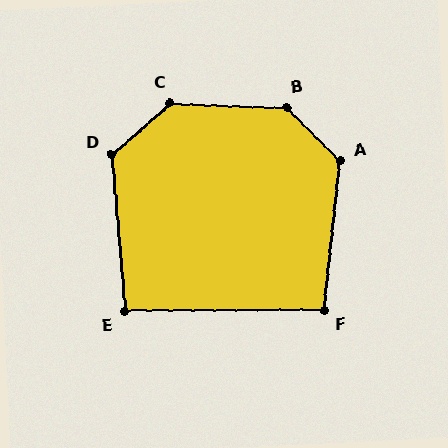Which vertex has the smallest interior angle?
E, at approximately 95 degrees.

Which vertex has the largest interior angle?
B, at approximately 137 degrees.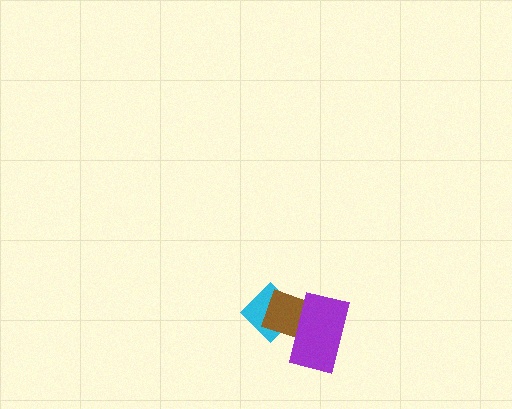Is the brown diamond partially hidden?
Yes, it is partially covered by another shape.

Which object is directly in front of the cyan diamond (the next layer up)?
The brown diamond is directly in front of the cyan diamond.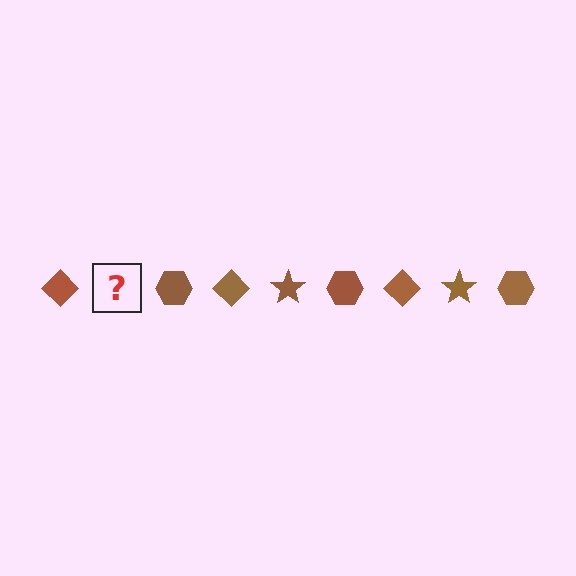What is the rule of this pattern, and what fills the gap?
The rule is that the pattern cycles through diamond, star, hexagon shapes in brown. The gap should be filled with a brown star.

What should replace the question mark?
The question mark should be replaced with a brown star.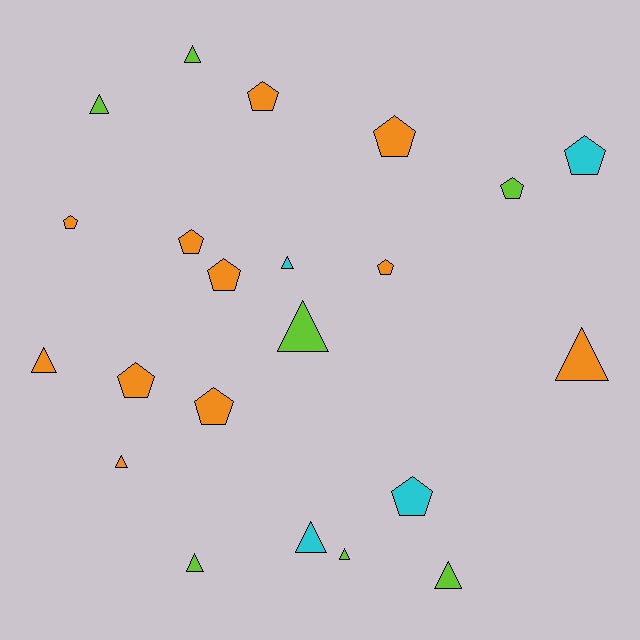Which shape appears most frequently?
Triangle, with 11 objects.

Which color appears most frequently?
Orange, with 11 objects.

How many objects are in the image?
There are 22 objects.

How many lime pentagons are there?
There is 1 lime pentagon.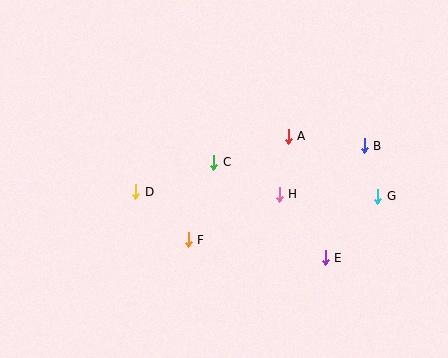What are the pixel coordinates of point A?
Point A is at (288, 136).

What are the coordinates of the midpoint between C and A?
The midpoint between C and A is at (251, 149).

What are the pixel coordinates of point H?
Point H is at (279, 194).